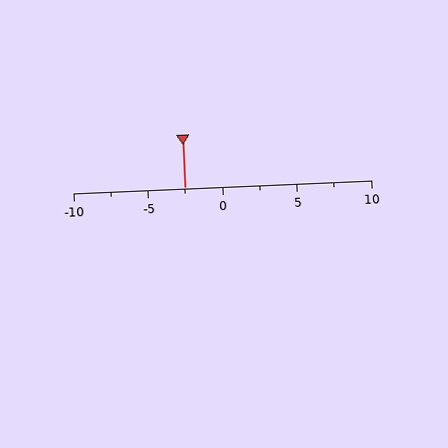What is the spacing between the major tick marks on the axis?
The major ticks are spaced 5 apart.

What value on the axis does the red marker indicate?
The marker indicates approximately -2.5.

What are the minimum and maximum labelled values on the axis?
The axis runs from -10 to 10.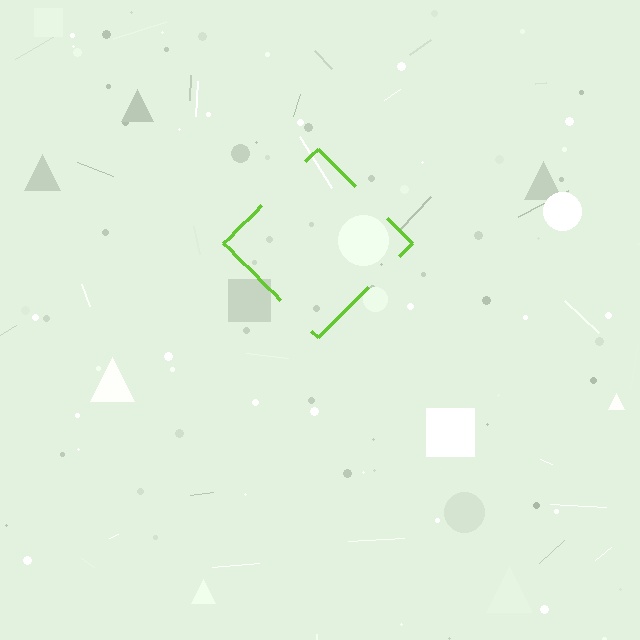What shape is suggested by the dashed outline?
The dashed outline suggests a diamond.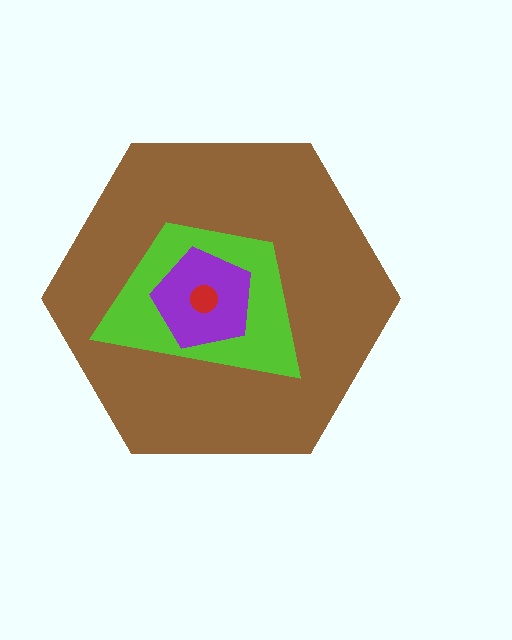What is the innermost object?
The red circle.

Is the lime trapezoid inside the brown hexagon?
Yes.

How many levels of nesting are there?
4.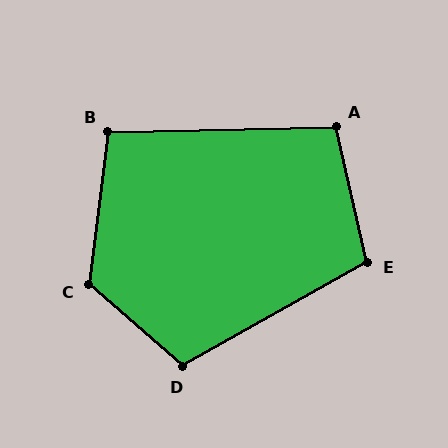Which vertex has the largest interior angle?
C, at approximately 124 degrees.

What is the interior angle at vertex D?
Approximately 110 degrees (obtuse).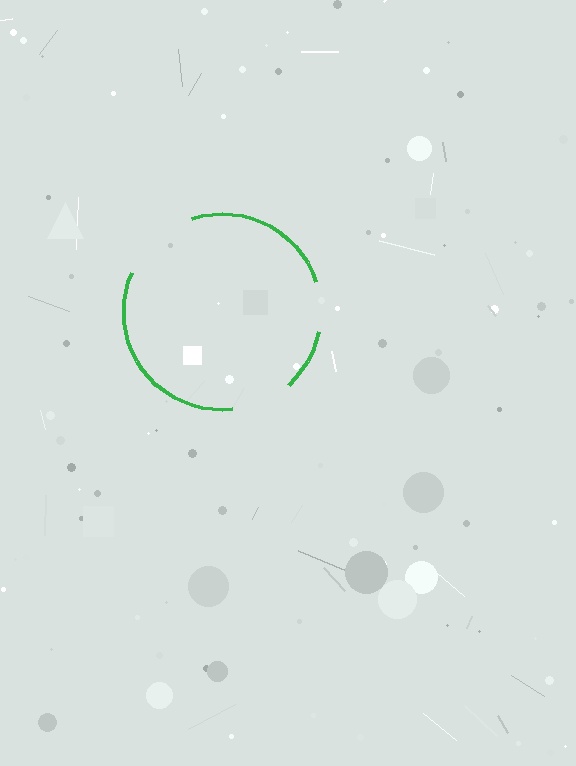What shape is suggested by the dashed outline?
The dashed outline suggests a circle.